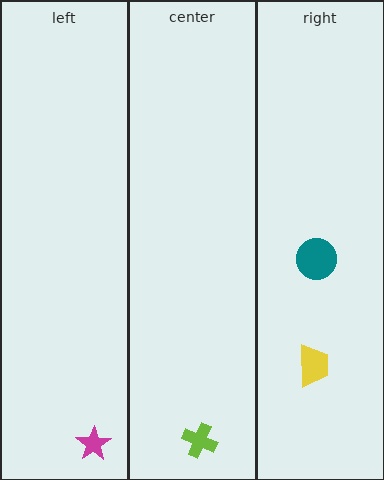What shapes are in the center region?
The lime cross.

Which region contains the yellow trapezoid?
The right region.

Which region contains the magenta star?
The left region.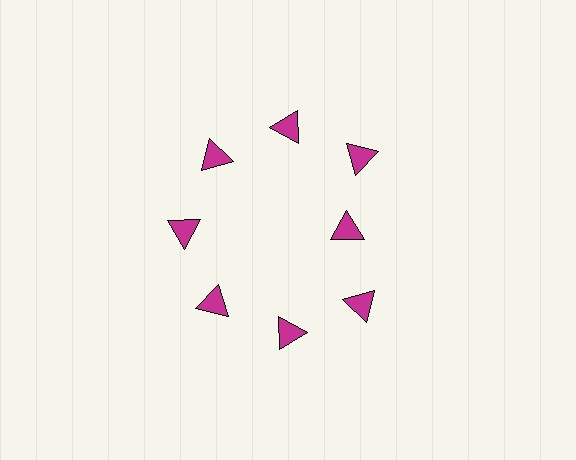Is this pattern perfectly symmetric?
No. The 8 magenta triangles are arranged in a ring, but one element near the 3 o'clock position is pulled inward toward the center, breaking the 8-fold rotational symmetry.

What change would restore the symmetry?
The symmetry would be restored by moving it outward, back onto the ring so that all 8 triangles sit at equal angles and equal distance from the center.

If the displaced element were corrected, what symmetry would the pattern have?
It would have 8-fold rotational symmetry — the pattern would map onto itself every 45 degrees.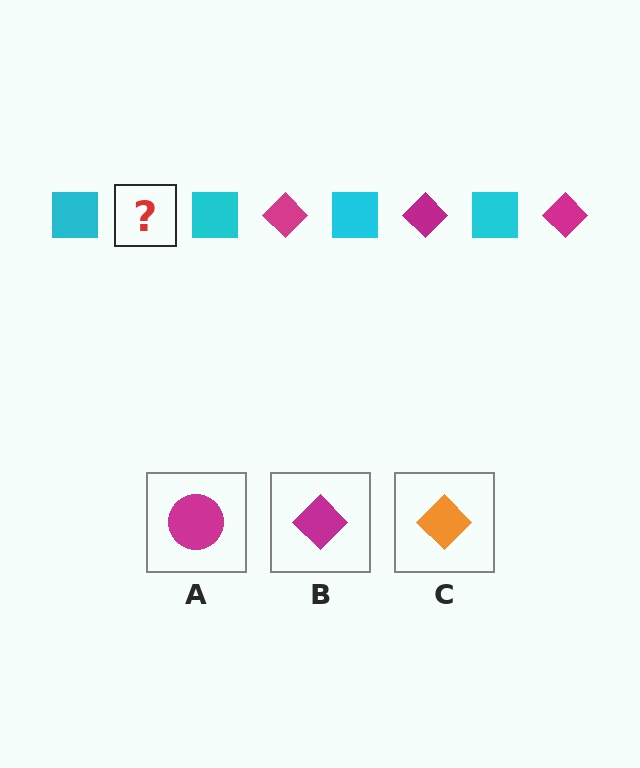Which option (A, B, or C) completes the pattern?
B.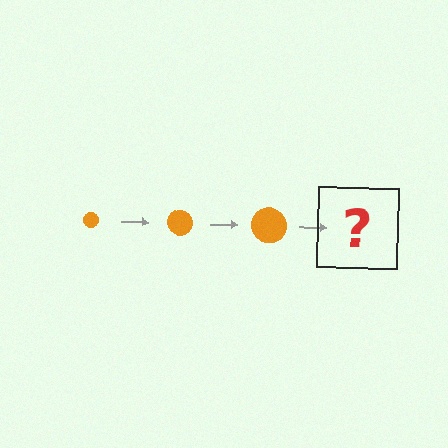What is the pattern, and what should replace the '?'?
The pattern is that the circle gets progressively larger each step. The '?' should be an orange circle, larger than the previous one.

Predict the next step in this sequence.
The next step is an orange circle, larger than the previous one.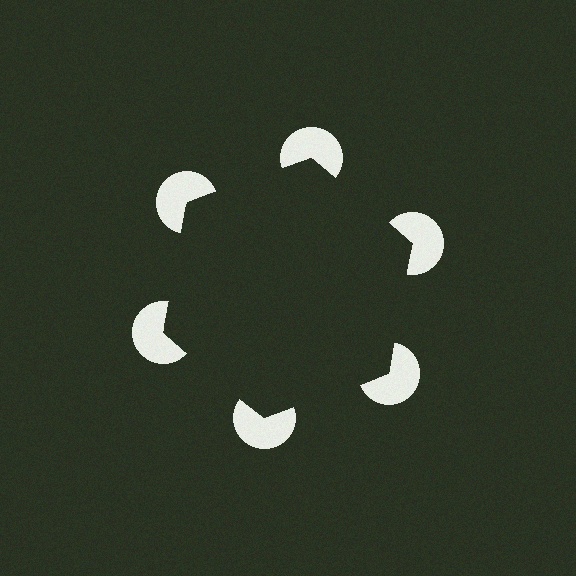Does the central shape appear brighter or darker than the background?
It typically appears slightly darker than the background, even though no actual brightness change is drawn.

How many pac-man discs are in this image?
There are 6 — one at each vertex of the illusory hexagon.